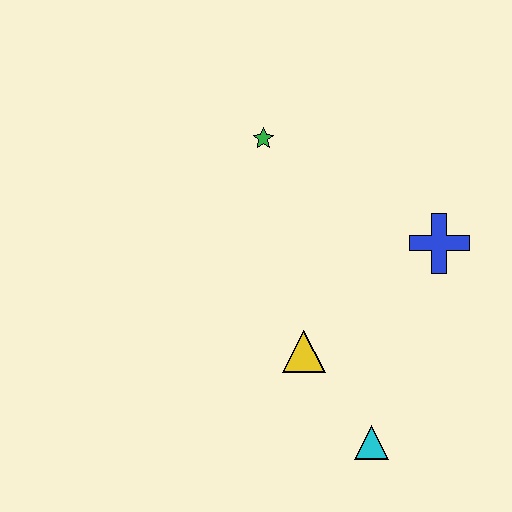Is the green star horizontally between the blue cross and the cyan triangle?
No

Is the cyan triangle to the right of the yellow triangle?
Yes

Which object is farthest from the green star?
The cyan triangle is farthest from the green star.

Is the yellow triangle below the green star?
Yes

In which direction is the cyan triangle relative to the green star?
The cyan triangle is below the green star.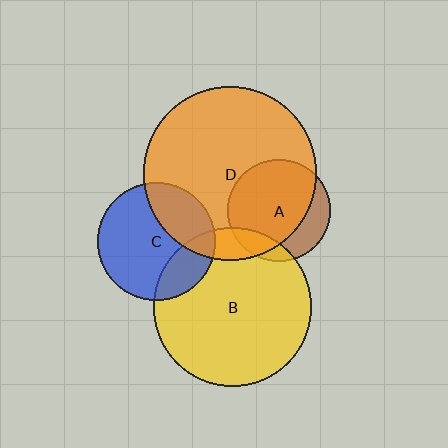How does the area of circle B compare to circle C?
Approximately 1.8 times.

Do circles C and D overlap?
Yes.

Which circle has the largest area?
Circle D (orange).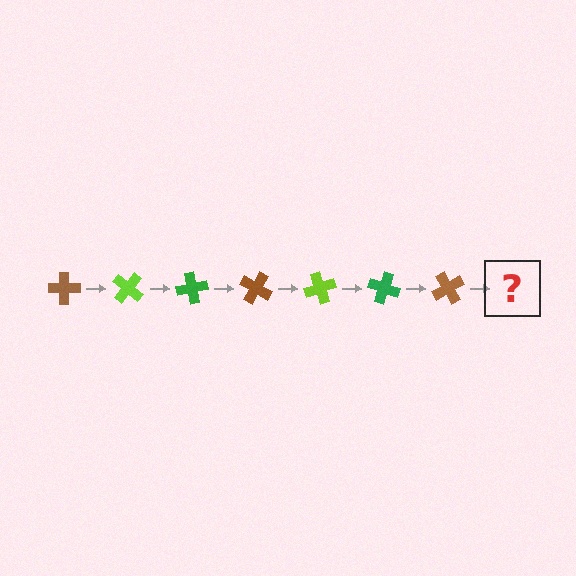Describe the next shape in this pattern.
It should be a lime cross, rotated 280 degrees from the start.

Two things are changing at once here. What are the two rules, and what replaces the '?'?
The two rules are that it rotates 40 degrees each step and the color cycles through brown, lime, and green. The '?' should be a lime cross, rotated 280 degrees from the start.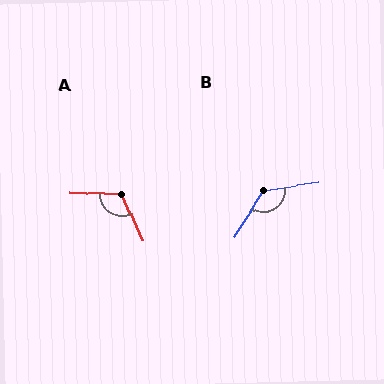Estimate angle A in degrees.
Approximately 117 degrees.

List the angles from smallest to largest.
A (117°), B (131°).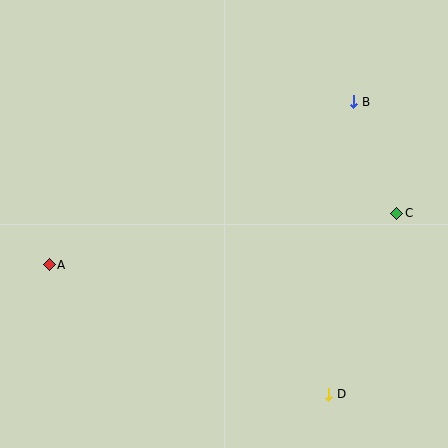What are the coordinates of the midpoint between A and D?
The midpoint between A and D is at (189, 330).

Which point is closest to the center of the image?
Point C at (397, 213) is closest to the center.